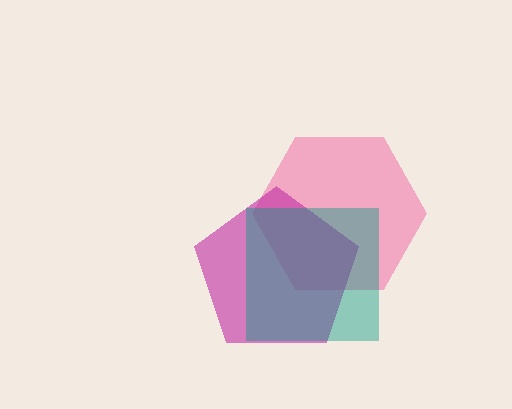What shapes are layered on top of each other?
The layered shapes are: a pink hexagon, a magenta pentagon, a teal square.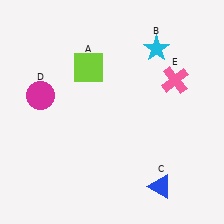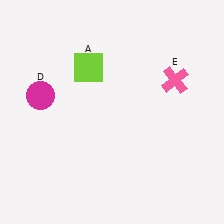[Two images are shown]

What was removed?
The blue triangle (C), the cyan star (B) were removed in Image 2.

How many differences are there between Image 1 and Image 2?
There are 2 differences between the two images.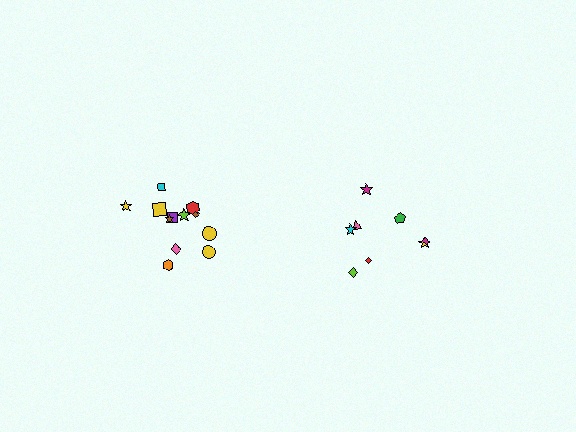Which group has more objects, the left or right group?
The left group.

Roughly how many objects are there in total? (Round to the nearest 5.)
Roughly 20 objects in total.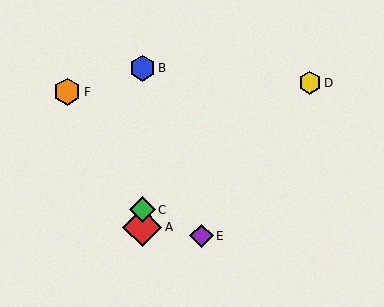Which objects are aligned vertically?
Objects A, B, C are aligned vertically.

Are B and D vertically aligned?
No, B is at x≈142 and D is at x≈310.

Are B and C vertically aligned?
Yes, both are at x≈142.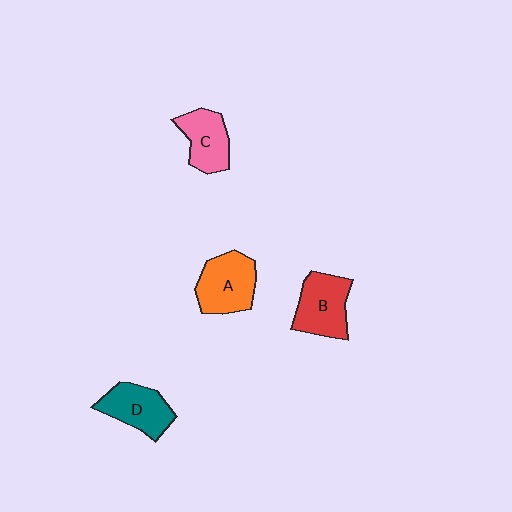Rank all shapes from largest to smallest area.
From largest to smallest: A (orange), B (red), D (teal), C (pink).